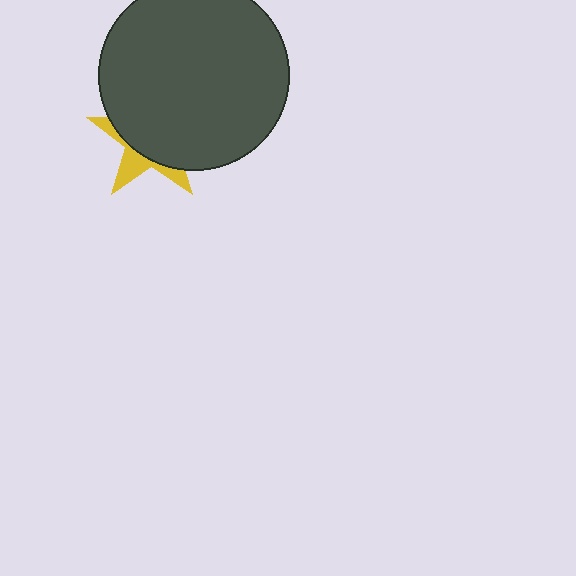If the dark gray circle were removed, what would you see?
You would see the complete yellow star.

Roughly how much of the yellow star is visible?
A small part of it is visible (roughly 30%).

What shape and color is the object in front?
The object in front is a dark gray circle.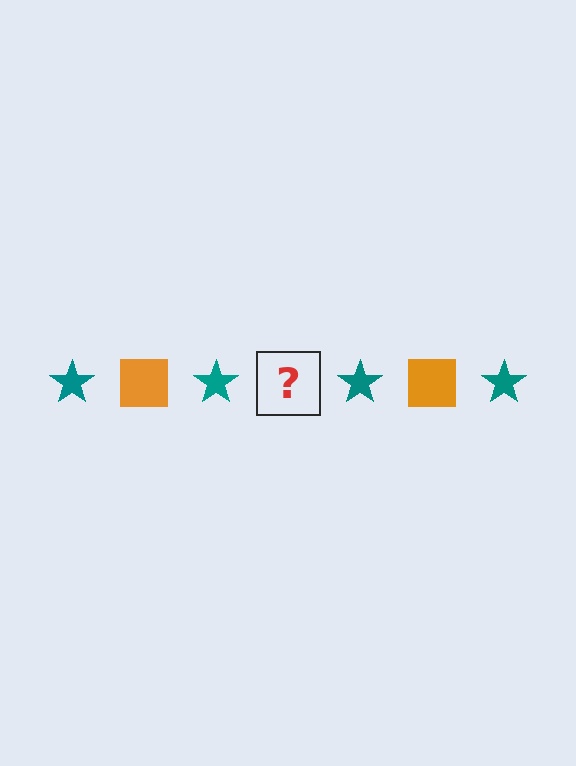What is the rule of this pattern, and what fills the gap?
The rule is that the pattern alternates between teal star and orange square. The gap should be filled with an orange square.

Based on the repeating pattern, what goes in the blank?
The blank should be an orange square.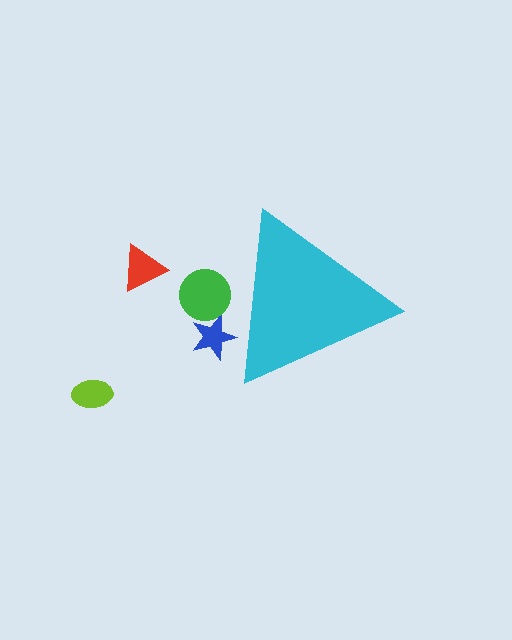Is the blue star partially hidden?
Yes, the blue star is partially hidden behind the cyan triangle.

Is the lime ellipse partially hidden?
No, the lime ellipse is fully visible.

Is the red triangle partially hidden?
No, the red triangle is fully visible.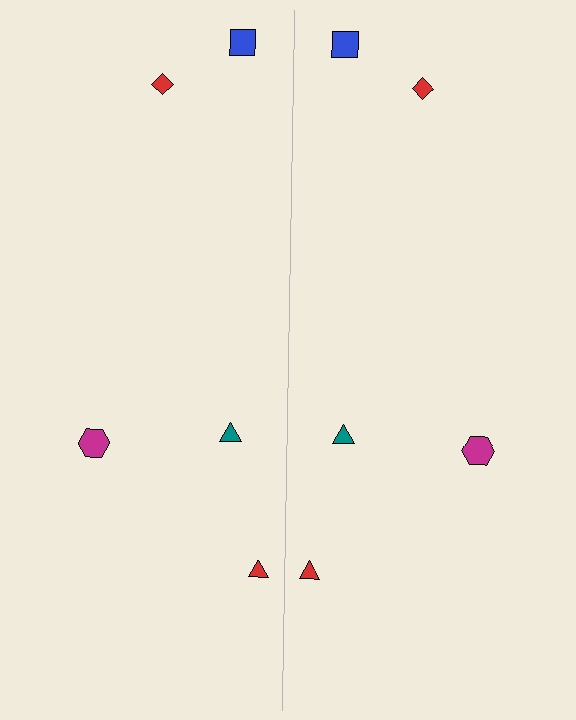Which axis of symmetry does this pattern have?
The pattern has a vertical axis of symmetry running through the center of the image.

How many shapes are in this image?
There are 10 shapes in this image.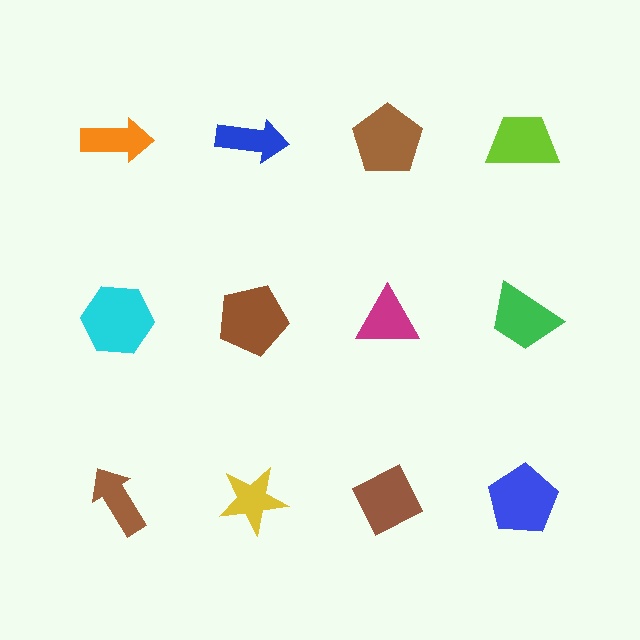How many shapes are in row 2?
4 shapes.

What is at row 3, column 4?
A blue pentagon.